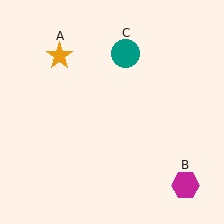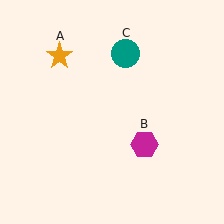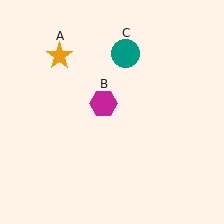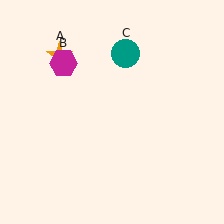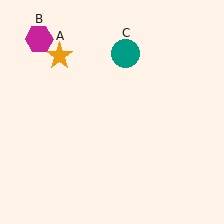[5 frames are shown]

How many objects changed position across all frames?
1 object changed position: magenta hexagon (object B).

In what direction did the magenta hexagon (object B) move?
The magenta hexagon (object B) moved up and to the left.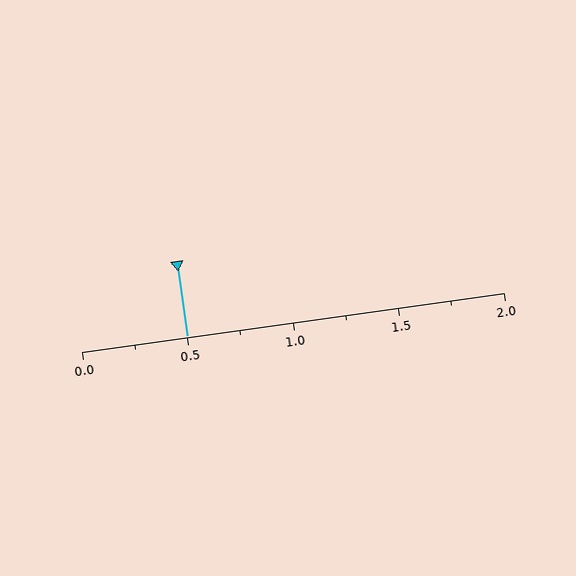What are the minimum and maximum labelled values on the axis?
The axis runs from 0.0 to 2.0.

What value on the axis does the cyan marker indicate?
The marker indicates approximately 0.5.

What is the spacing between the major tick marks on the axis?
The major ticks are spaced 0.5 apart.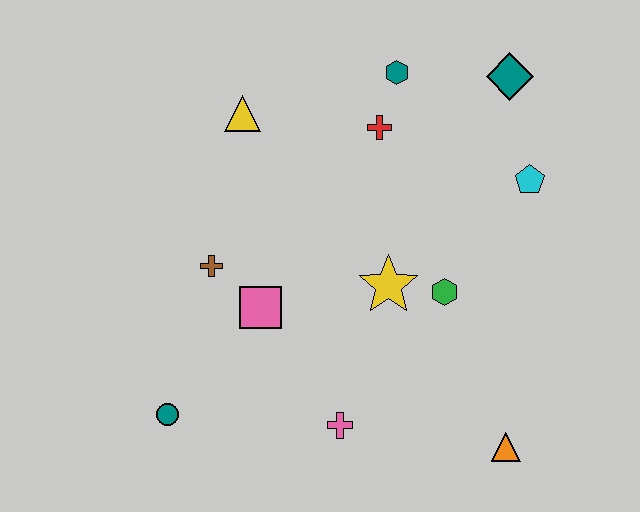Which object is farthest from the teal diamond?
The teal circle is farthest from the teal diamond.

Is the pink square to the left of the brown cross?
No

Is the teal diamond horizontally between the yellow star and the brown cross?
No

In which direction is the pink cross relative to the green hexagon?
The pink cross is below the green hexagon.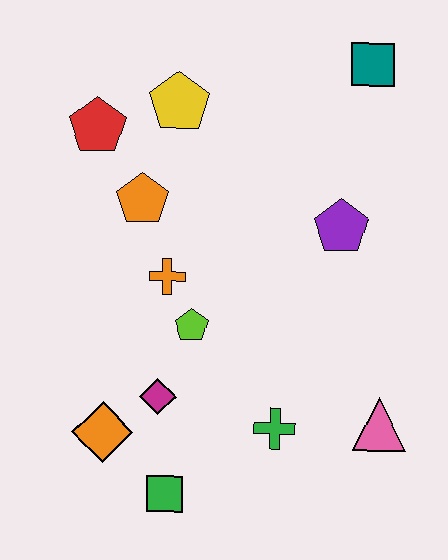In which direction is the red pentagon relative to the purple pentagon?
The red pentagon is to the left of the purple pentagon.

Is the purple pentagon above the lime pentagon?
Yes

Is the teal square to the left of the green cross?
No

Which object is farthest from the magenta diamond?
The teal square is farthest from the magenta diamond.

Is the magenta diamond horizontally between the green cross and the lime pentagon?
No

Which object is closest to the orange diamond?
The magenta diamond is closest to the orange diamond.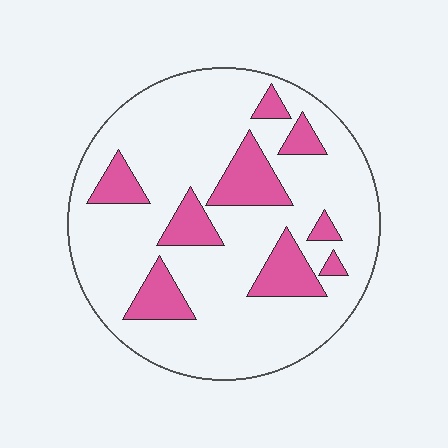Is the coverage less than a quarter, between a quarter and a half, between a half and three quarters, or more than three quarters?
Less than a quarter.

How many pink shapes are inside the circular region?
9.